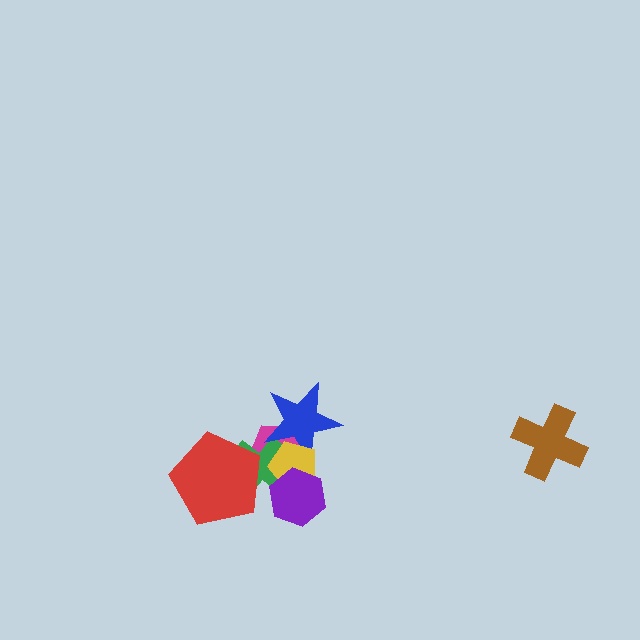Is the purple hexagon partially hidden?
No, no other shape covers it.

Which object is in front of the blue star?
The yellow pentagon is in front of the blue star.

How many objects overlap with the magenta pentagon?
5 objects overlap with the magenta pentagon.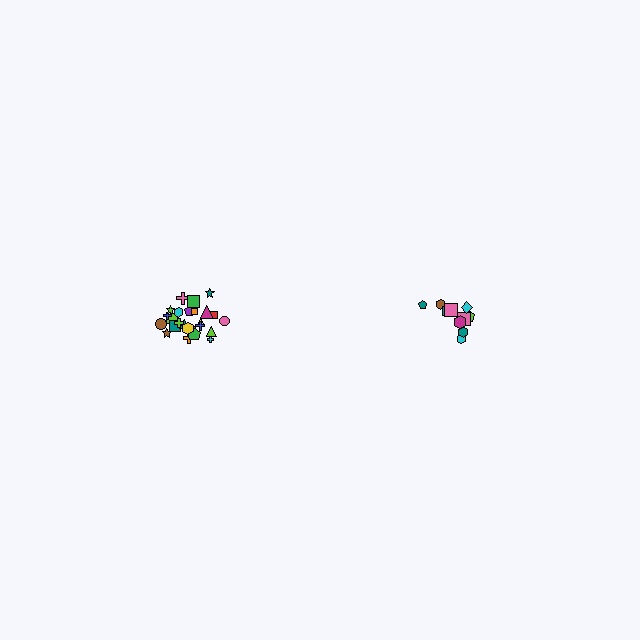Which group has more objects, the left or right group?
The left group.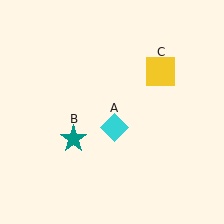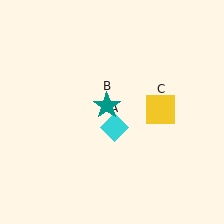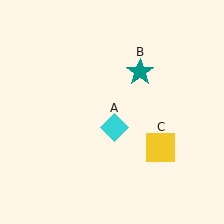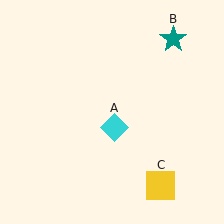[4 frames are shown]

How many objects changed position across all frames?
2 objects changed position: teal star (object B), yellow square (object C).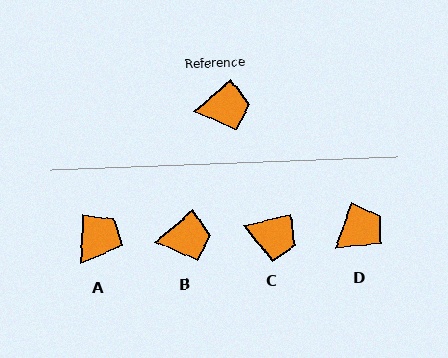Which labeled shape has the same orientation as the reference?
B.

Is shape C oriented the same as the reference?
No, it is off by about 28 degrees.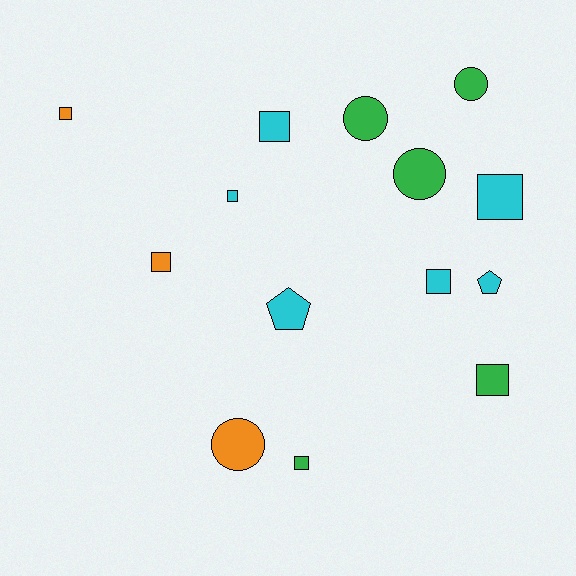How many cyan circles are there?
There are no cyan circles.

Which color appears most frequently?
Cyan, with 6 objects.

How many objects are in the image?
There are 14 objects.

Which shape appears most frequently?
Square, with 8 objects.